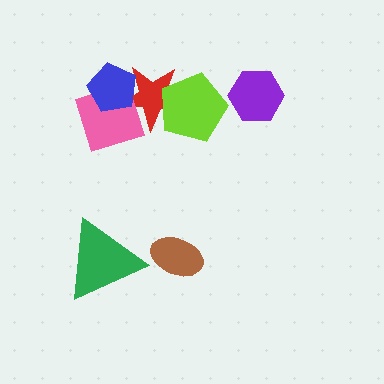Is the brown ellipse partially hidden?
No, no other shape covers it.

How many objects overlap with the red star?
3 objects overlap with the red star.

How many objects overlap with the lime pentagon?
1 object overlaps with the lime pentagon.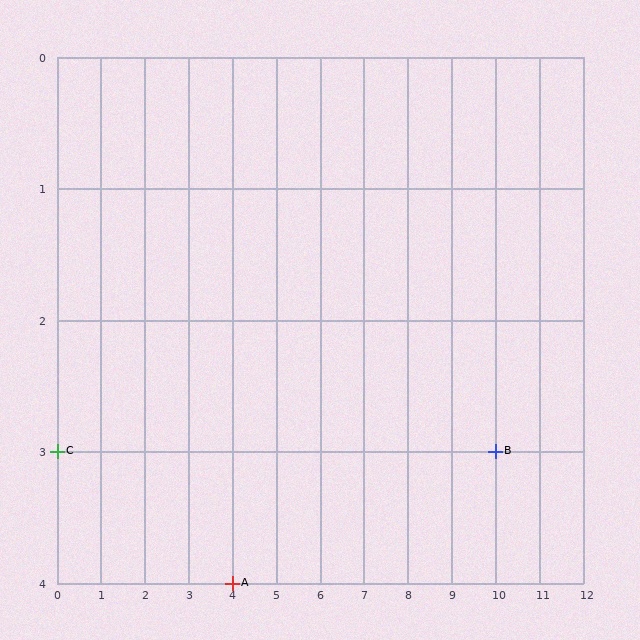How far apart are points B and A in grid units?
Points B and A are 6 columns and 1 row apart (about 6.1 grid units diagonally).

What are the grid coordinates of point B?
Point B is at grid coordinates (10, 3).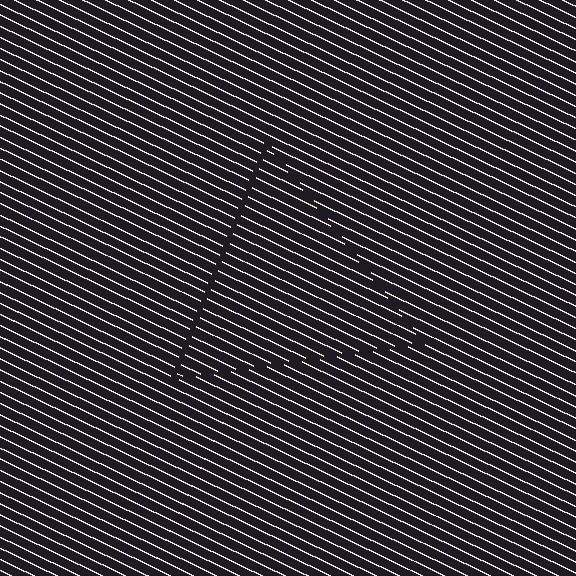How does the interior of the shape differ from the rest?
The interior of the shape contains the same grating, shifted by half a period — the contour is defined by the phase discontinuity where line-ends from the inner and outer gratings abut.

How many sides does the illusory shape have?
3 sides — the line-ends trace a triangle.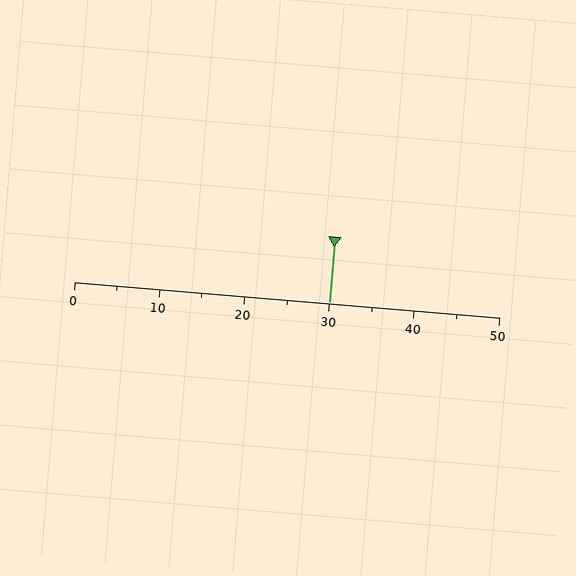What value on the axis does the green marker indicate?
The marker indicates approximately 30.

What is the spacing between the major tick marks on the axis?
The major ticks are spaced 10 apart.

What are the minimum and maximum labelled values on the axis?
The axis runs from 0 to 50.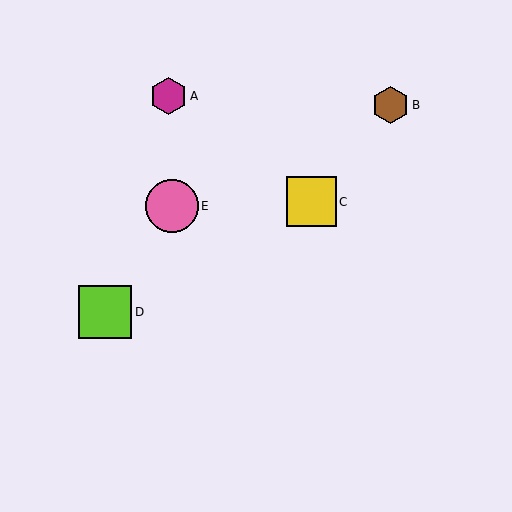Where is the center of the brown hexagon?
The center of the brown hexagon is at (391, 105).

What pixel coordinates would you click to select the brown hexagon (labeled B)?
Click at (391, 105) to select the brown hexagon B.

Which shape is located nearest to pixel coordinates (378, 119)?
The brown hexagon (labeled B) at (391, 105) is nearest to that location.